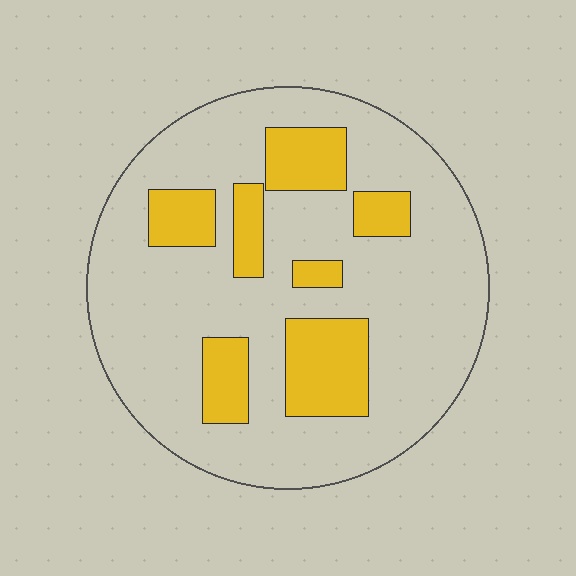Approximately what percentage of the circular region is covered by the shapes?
Approximately 20%.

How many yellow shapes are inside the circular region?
7.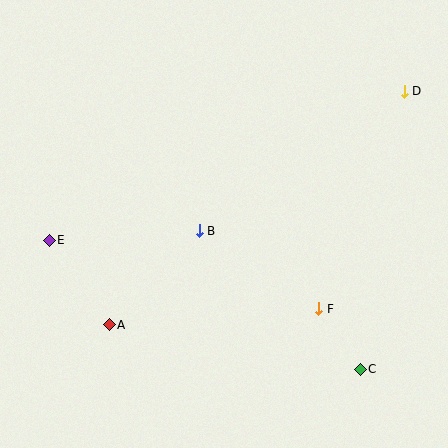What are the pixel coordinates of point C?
Point C is at (360, 369).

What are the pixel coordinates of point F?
Point F is at (319, 309).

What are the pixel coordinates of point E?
Point E is at (49, 240).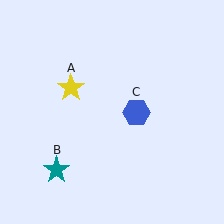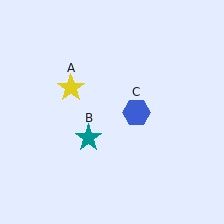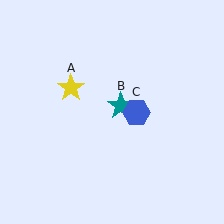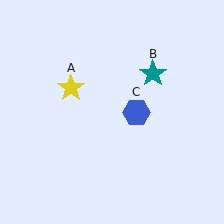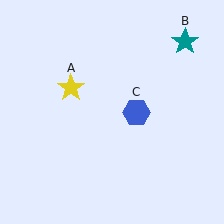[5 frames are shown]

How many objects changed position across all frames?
1 object changed position: teal star (object B).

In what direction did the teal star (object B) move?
The teal star (object B) moved up and to the right.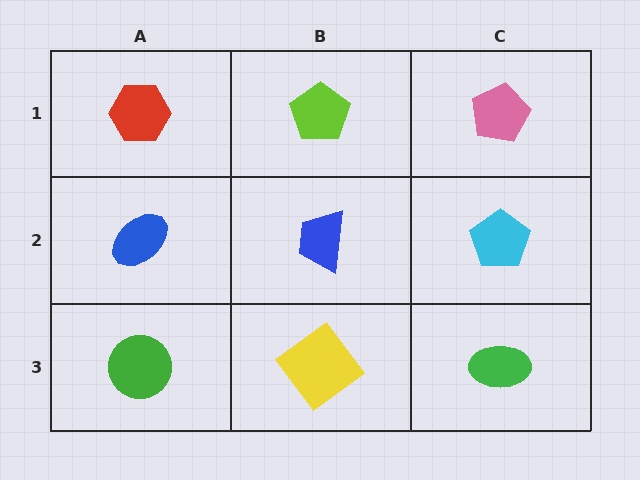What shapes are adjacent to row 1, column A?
A blue ellipse (row 2, column A), a lime pentagon (row 1, column B).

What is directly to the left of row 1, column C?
A lime pentagon.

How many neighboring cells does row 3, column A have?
2.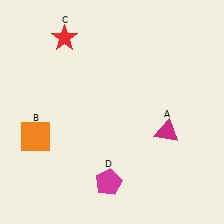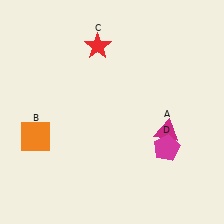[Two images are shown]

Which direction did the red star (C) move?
The red star (C) moved right.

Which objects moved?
The objects that moved are: the red star (C), the magenta pentagon (D).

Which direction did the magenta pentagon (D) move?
The magenta pentagon (D) moved right.